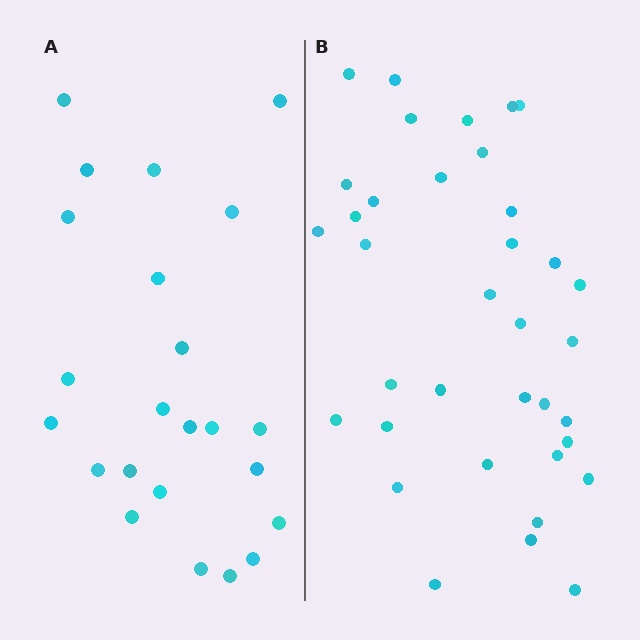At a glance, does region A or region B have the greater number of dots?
Region B (the right region) has more dots.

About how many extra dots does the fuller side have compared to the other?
Region B has approximately 15 more dots than region A.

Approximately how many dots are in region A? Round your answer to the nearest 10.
About 20 dots. (The exact count is 23, which rounds to 20.)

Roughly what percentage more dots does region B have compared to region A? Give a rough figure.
About 55% more.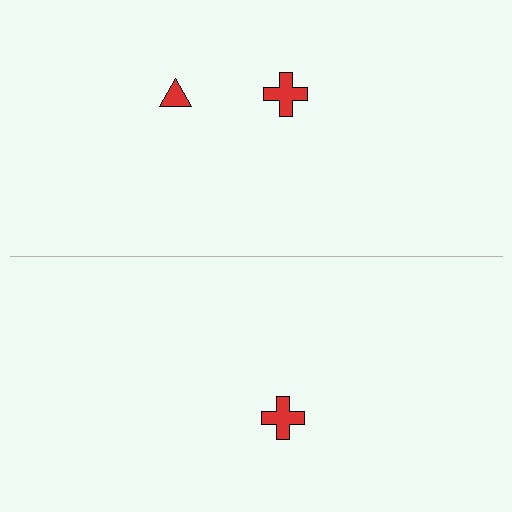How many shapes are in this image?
There are 3 shapes in this image.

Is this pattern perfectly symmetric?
No, the pattern is not perfectly symmetric. A red triangle is missing from the bottom side.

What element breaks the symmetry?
A red triangle is missing from the bottom side.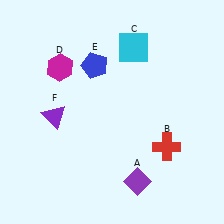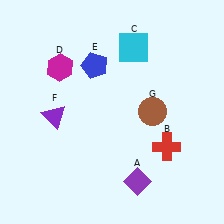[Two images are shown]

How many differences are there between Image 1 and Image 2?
There is 1 difference between the two images.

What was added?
A brown circle (G) was added in Image 2.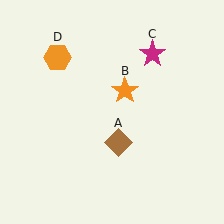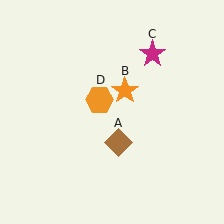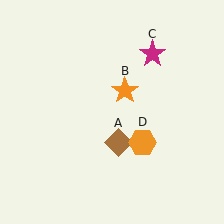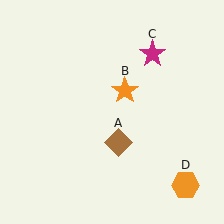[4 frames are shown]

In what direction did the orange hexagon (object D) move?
The orange hexagon (object D) moved down and to the right.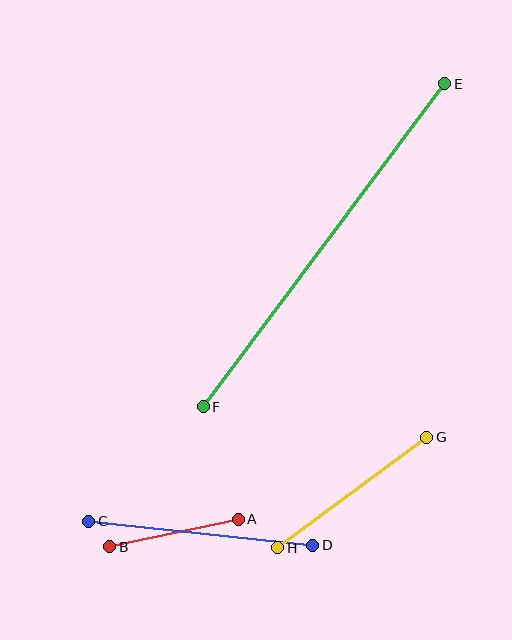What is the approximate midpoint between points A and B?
The midpoint is at approximately (174, 533) pixels.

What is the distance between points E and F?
The distance is approximately 403 pixels.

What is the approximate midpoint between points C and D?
The midpoint is at approximately (201, 533) pixels.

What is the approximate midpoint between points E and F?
The midpoint is at approximately (324, 245) pixels.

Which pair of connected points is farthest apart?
Points E and F are farthest apart.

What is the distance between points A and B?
The distance is approximately 132 pixels.